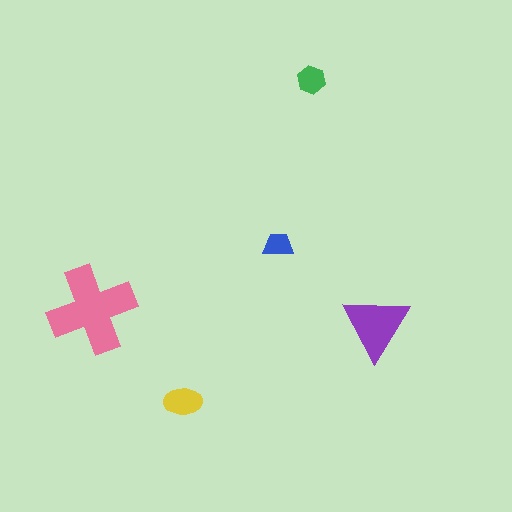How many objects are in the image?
There are 5 objects in the image.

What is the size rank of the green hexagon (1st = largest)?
4th.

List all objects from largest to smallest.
The pink cross, the purple triangle, the yellow ellipse, the green hexagon, the blue trapezoid.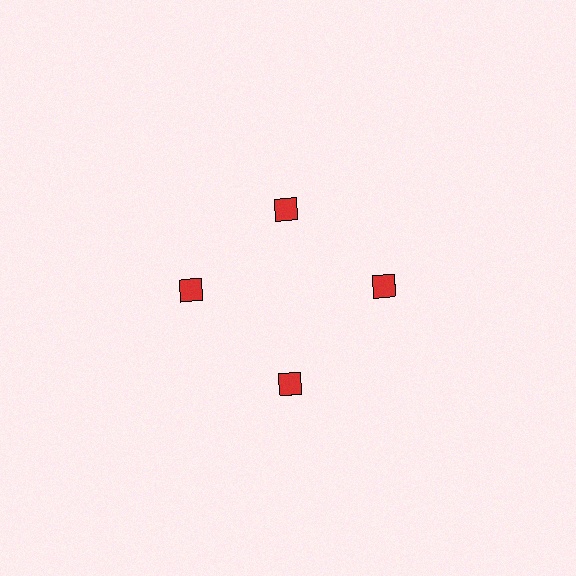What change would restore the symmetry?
The symmetry would be restored by moving it outward, back onto the ring so that all 4 squares sit at equal angles and equal distance from the center.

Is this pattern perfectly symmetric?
No. The 4 red squares are arranged in a ring, but one element near the 12 o'clock position is pulled inward toward the center, breaking the 4-fold rotational symmetry.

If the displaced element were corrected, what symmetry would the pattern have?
It would have 4-fold rotational symmetry — the pattern would map onto itself every 90 degrees.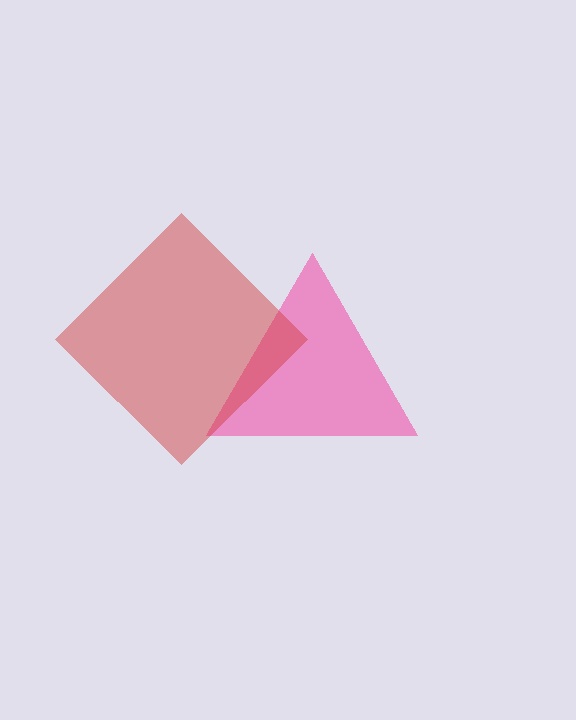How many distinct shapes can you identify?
There are 2 distinct shapes: a pink triangle, a red diamond.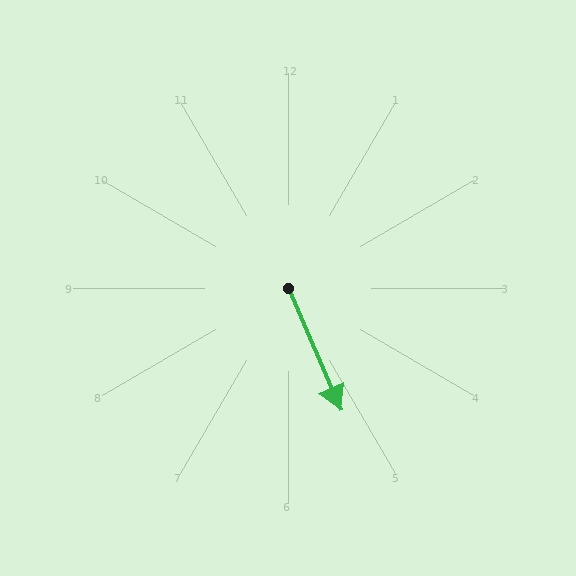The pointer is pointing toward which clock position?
Roughly 5 o'clock.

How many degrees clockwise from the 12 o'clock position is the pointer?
Approximately 157 degrees.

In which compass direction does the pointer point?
Southeast.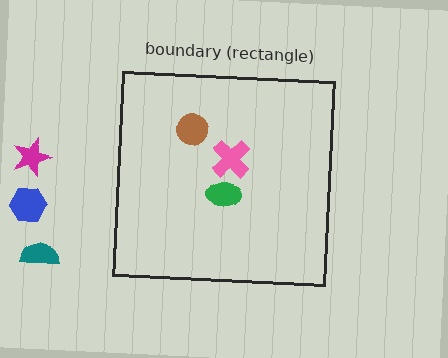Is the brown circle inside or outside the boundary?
Inside.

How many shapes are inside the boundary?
3 inside, 3 outside.